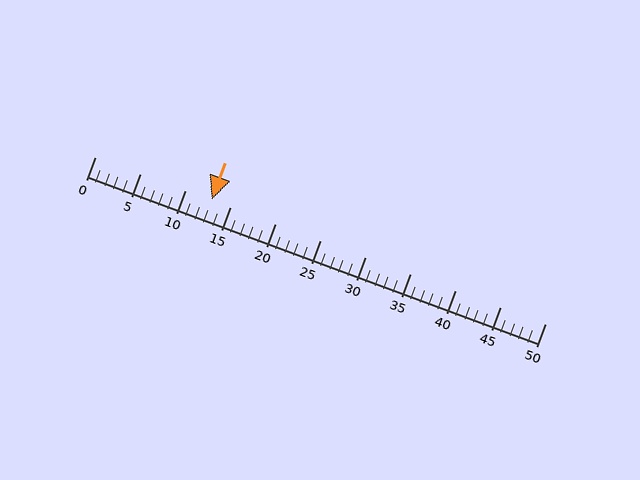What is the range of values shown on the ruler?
The ruler shows values from 0 to 50.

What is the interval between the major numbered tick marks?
The major tick marks are spaced 5 units apart.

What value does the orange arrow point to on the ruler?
The orange arrow points to approximately 13.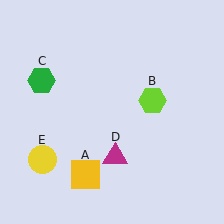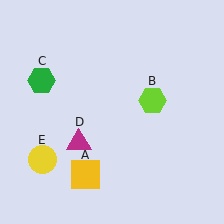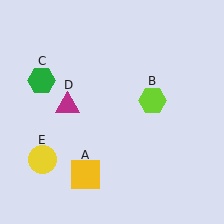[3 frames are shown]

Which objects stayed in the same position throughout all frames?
Yellow square (object A) and lime hexagon (object B) and green hexagon (object C) and yellow circle (object E) remained stationary.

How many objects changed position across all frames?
1 object changed position: magenta triangle (object D).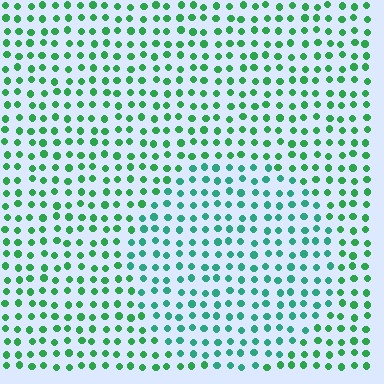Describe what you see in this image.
The image is filled with small green elements in a uniform arrangement. A circle-shaped region is visible where the elements are tinted to a slightly different hue, forming a subtle color boundary.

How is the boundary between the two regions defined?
The boundary is defined purely by a slight shift in hue (about 27 degrees). Spacing, size, and orientation are identical on both sides.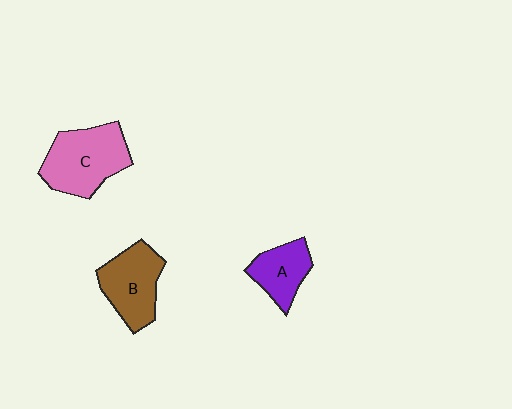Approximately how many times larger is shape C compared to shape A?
Approximately 1.7 times.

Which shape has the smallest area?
Shape A (purple).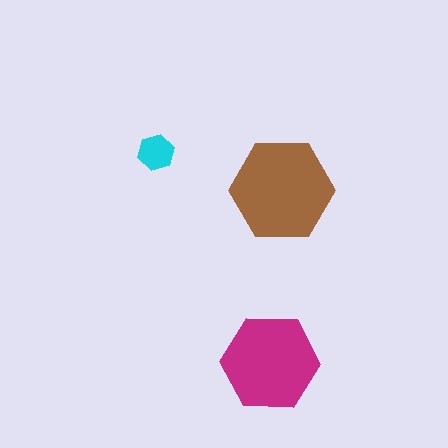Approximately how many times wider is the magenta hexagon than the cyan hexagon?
About 2.5 times wider.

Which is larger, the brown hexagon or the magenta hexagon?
The brown one.